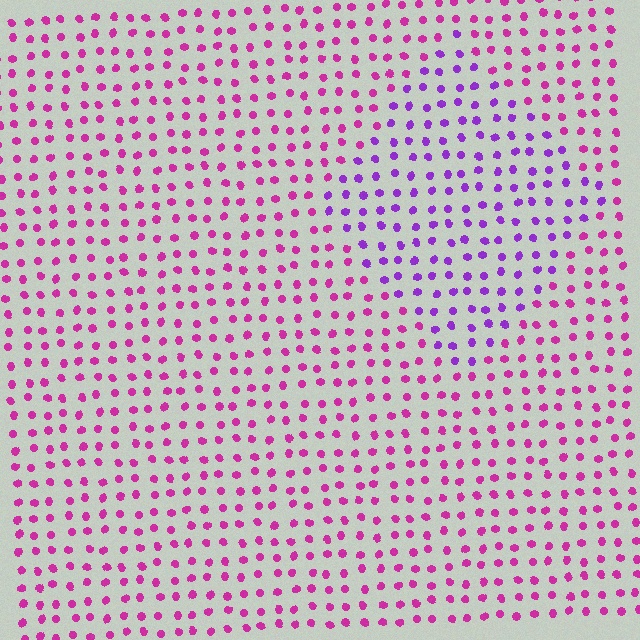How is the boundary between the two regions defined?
The boundary is defined purely by a slight shift in hue (about 38 degrees). Spacing, size, and orientation are identical on both sides.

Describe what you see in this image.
The image is filled with small magenta elements in a uniform arrangement. A diamond-shaped region is visible where the elements are tinted to a slightly different hue, forming a subtle color boundary.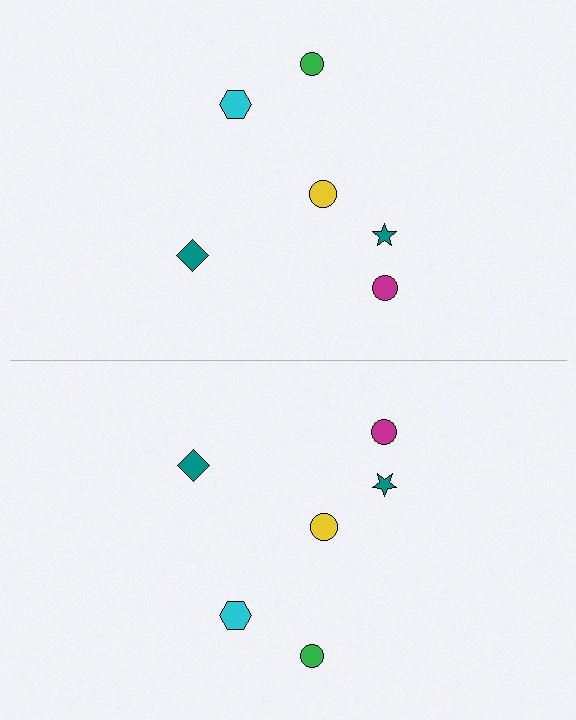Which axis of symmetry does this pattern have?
The pattern has a horizontal axis of symmetry running through the center of the image.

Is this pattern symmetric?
Yes, this pattern has bilateral (reflection) symmetry.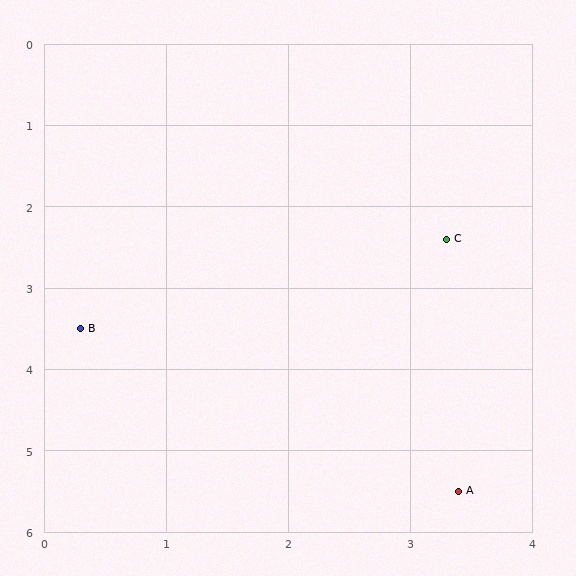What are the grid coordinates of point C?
Point C is at approximately (3.3, 2.4).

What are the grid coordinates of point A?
Point A is at approximately (3.4, 5.5).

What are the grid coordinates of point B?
Point B is at approximately (0.3, 3.5).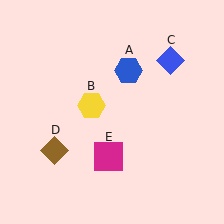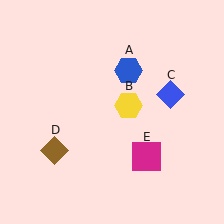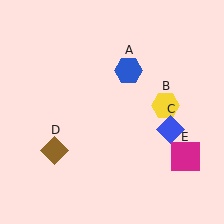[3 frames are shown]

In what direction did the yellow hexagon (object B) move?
The yellow hexagon (object B) moved right.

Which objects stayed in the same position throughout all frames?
Blue hexagon (object A) and brown diamond (object D) remained stationary.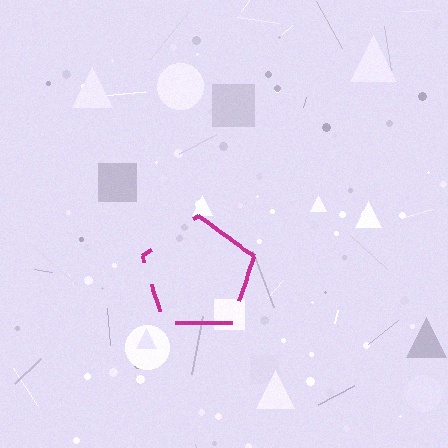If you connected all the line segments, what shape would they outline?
They would outline a pentagon.